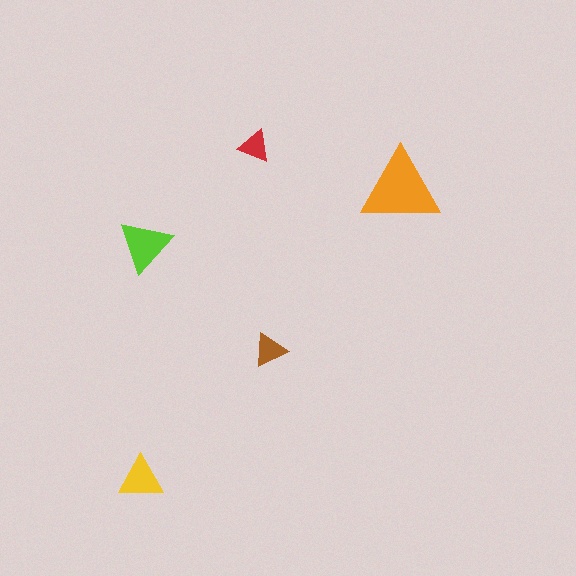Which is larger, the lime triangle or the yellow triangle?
The lime one.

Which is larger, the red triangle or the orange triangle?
The orange one.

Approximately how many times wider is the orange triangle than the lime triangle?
About 1.5 times wider.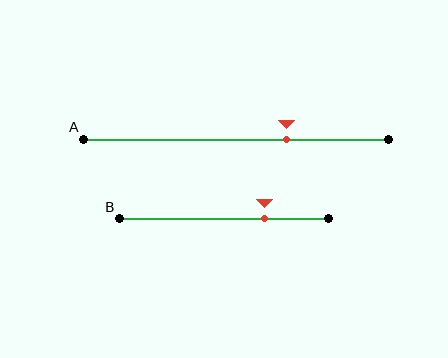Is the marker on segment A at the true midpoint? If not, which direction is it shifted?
No, the marker on segment A is shifted to the right by about 17% of the segment length.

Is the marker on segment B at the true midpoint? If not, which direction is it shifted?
No, the marker on segment B is shifted to the right by about 20% of the segment length.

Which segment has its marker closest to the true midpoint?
Segment A has its marker closest to the true midpoint.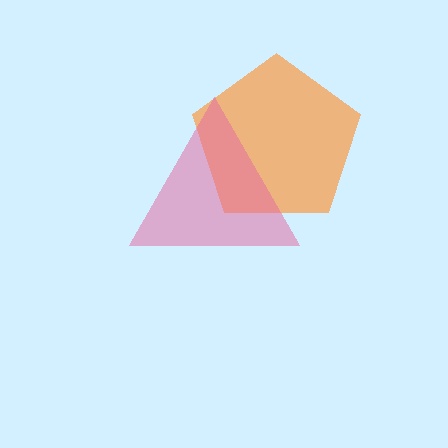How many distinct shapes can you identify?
There are 2 distinct shapes: an orange pentagon, a pink triangle.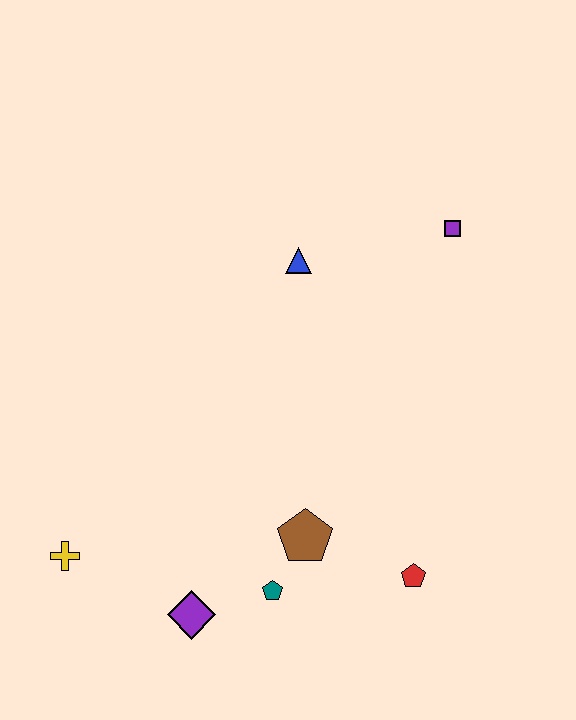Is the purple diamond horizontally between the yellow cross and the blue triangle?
Yes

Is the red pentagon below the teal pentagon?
No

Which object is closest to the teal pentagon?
The brown pentagon is closest to the teal pentagon.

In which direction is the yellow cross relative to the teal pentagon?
The yellow cross is to the left of the teal pentagon.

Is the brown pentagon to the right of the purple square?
No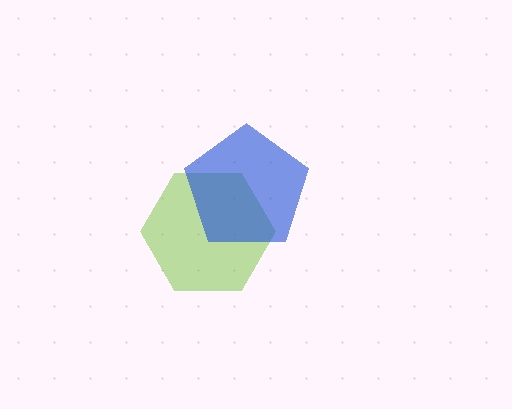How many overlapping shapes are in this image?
There are 2 overlapping shapes in the image.